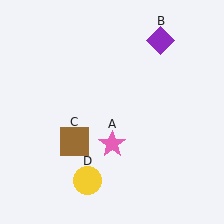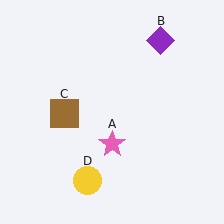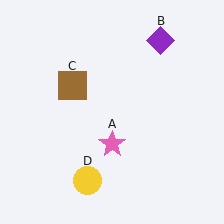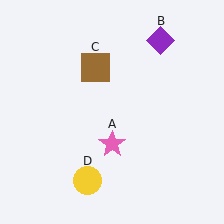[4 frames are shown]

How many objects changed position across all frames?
1 object changed position: brown square (object C).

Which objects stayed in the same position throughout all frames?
Pink star (object A) and purple diamond (object B) and yellow circle (object D) remained stationary.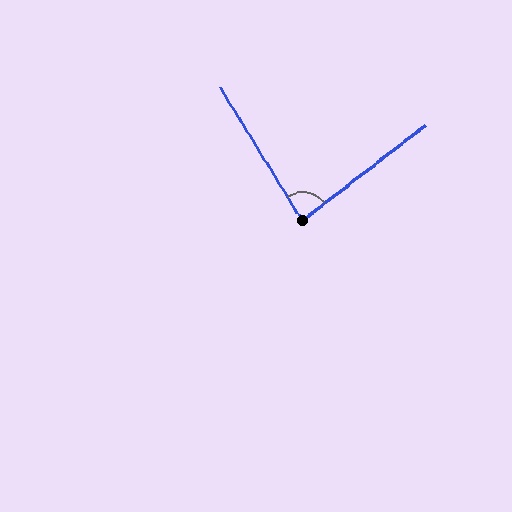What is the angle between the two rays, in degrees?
Approximately 84 degrees.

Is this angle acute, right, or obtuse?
It is acute.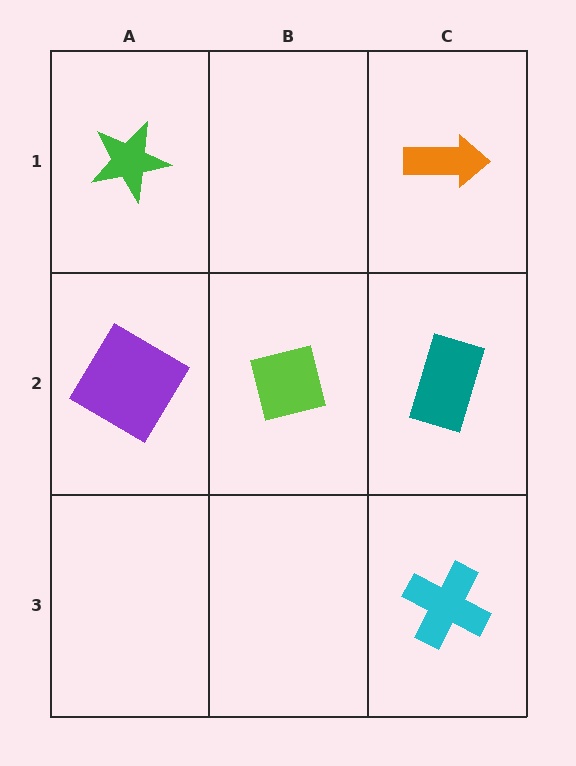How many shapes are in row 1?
2 shapes.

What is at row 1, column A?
A green star.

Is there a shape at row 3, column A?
No, that cell is empty.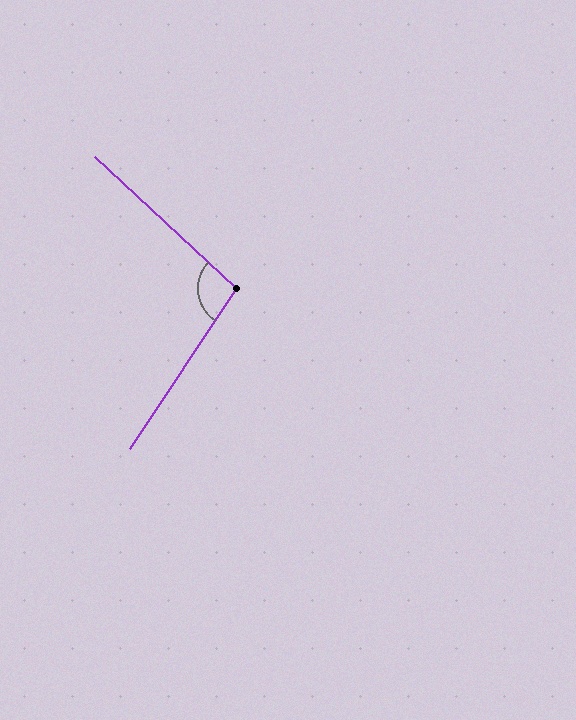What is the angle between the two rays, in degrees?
Approximately 100 degrees.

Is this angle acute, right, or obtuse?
It is obtuse.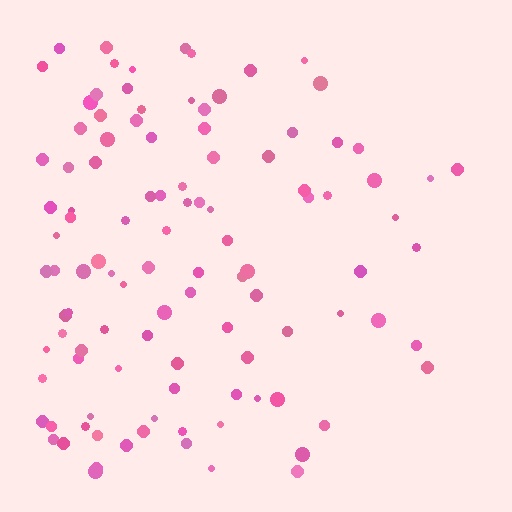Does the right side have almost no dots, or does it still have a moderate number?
Still a moderate number, just noticeably fewer than the left.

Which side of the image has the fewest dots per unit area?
The right.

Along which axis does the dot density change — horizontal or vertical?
Horizontal.